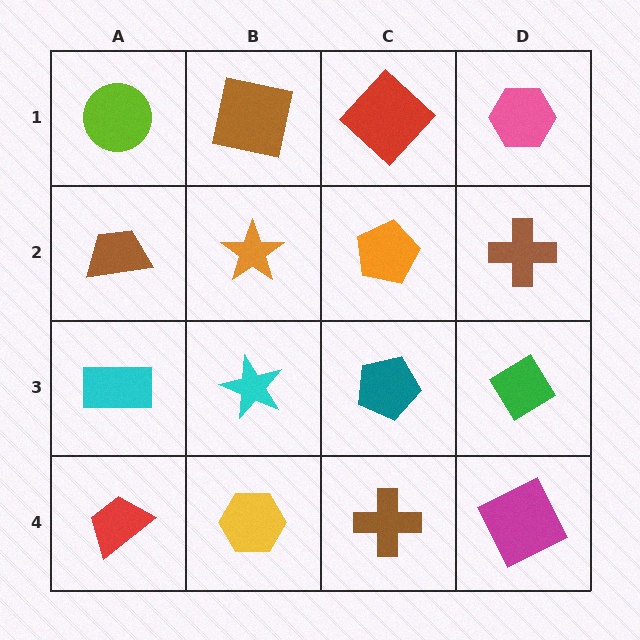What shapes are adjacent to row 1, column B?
An orange star (row 2, column B), a lime circle (row 1, column A), a red diamond (row 1, column C).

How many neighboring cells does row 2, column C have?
4.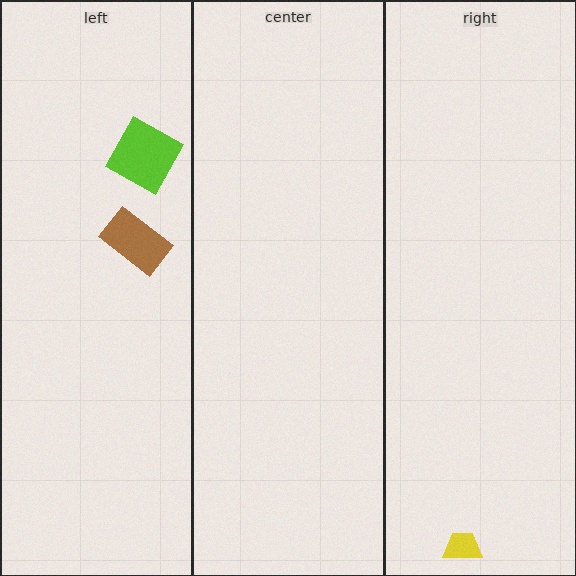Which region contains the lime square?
The left region.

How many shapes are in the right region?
1.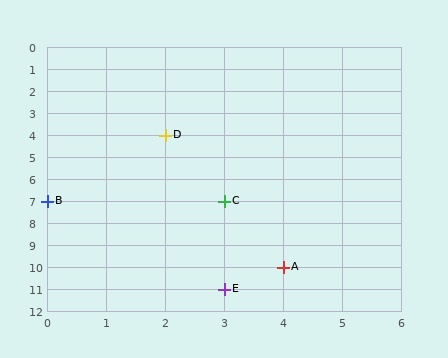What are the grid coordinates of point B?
Point B is at grid coordinates (0, 7).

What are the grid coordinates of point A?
Point A is at grid coordinates (4, 10).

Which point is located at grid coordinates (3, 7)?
Point C is at (3, 7).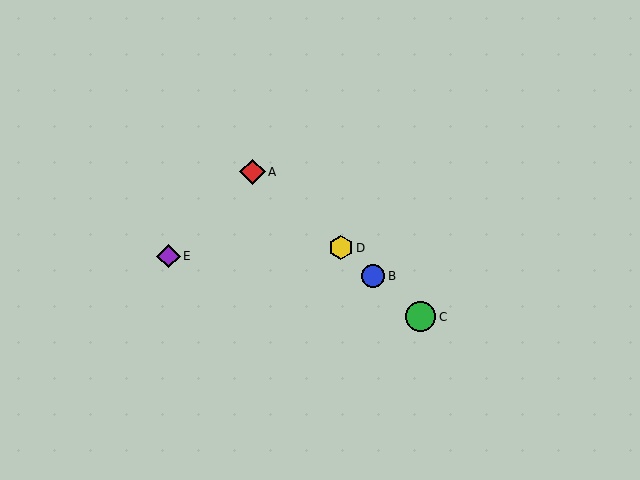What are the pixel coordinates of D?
Object D is at (341, 248).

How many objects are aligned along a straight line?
4 objects (A, B, C, D) are aligned along a straight line.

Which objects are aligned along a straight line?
Objects A, B, C, D are aligned along a straight line.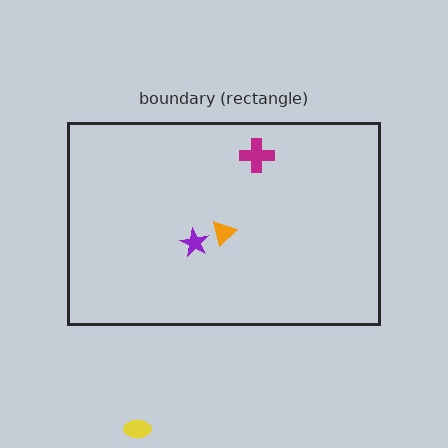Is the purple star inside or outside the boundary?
Inside.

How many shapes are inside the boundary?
3 inside, 1 outside.